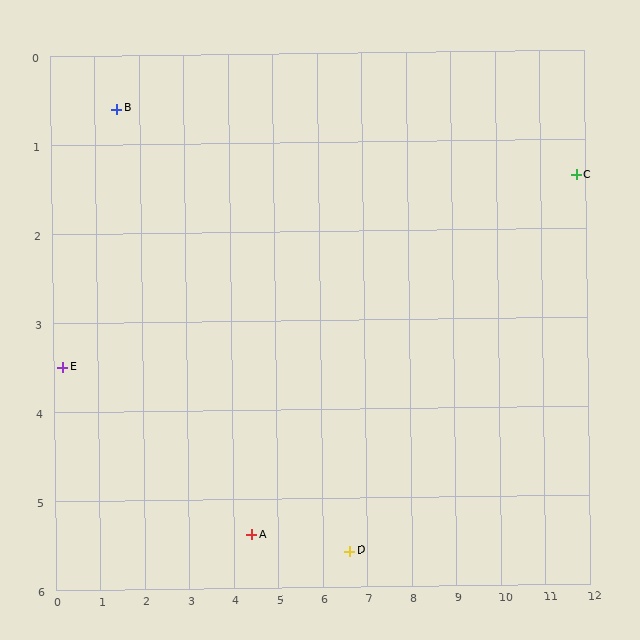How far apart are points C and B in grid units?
Points C and B are about 10.3 grid units apart.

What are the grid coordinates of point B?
Point B is at approximately (1.5, 0.6).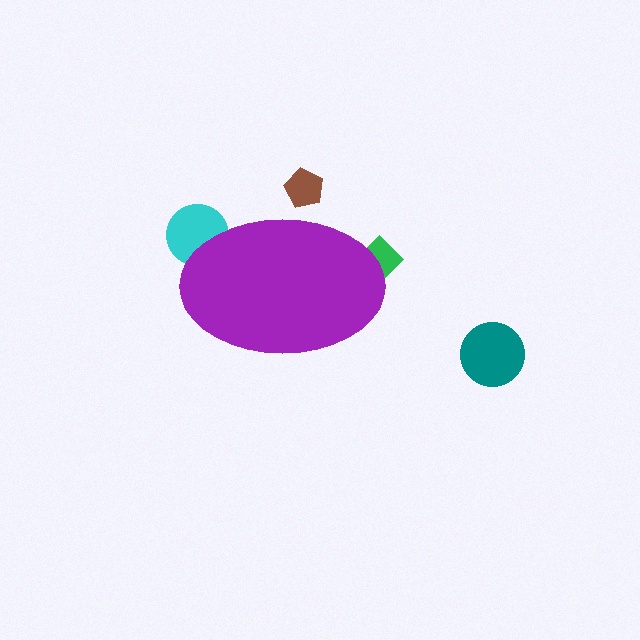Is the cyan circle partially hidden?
Yes, the cyan circle is partially hidden behind the purple ellipse.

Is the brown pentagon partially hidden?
Yes, the brown pentagon is partially hidden behind the purple ellipse.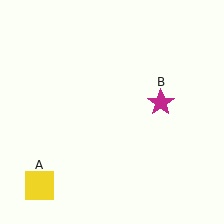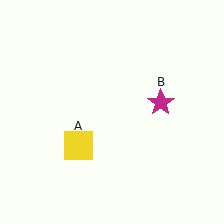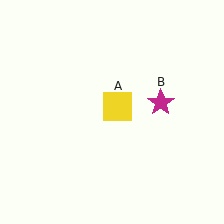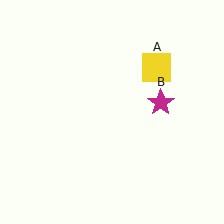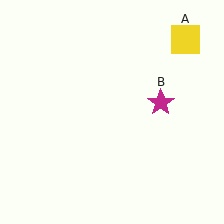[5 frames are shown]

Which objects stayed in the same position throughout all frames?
Magenta star (object B) remained stationary.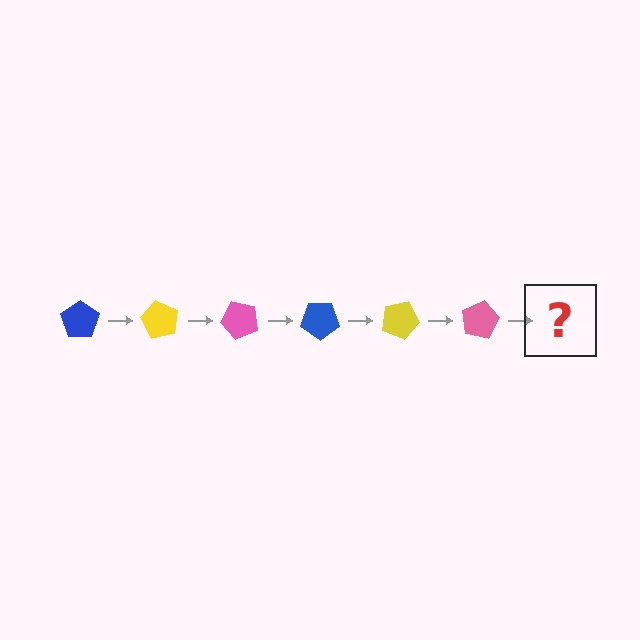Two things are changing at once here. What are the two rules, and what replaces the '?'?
The two rules are that it rotates 60 degrees each step and the color cycles through blue, yellow, and pink. The '?' should be a blue pentagon, rotated 360 degrees from the start.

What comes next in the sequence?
The next element should be a blue pentagon, rotated 360 degrees from the start.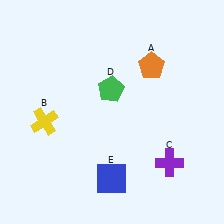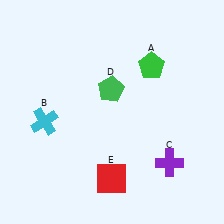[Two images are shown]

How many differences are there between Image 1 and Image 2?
There are 3 differences between the two images.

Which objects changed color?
A changed from orange to green. B changed from yellow to cyan. E changed from blue to red.